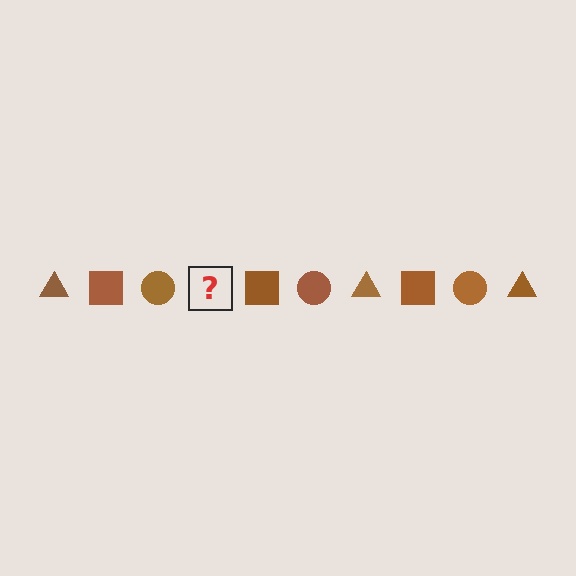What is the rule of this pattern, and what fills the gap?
The rule is that the pattern cycles through triangle, square, circle shapes in brown. The gap should be filled with a brown triangle.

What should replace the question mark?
The question mark should be replaced with a brown triangle.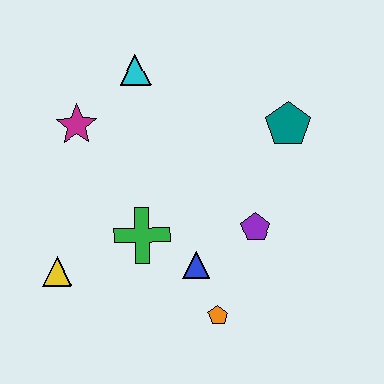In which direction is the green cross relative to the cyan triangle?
The green cross is below the cyan triangle.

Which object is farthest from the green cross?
The teal pentagon is farthest from the green cross.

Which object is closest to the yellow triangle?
The green cross is closest to the yellow triangle.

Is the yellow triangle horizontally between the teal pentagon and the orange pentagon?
No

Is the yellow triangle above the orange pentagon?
Yes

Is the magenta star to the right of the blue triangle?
No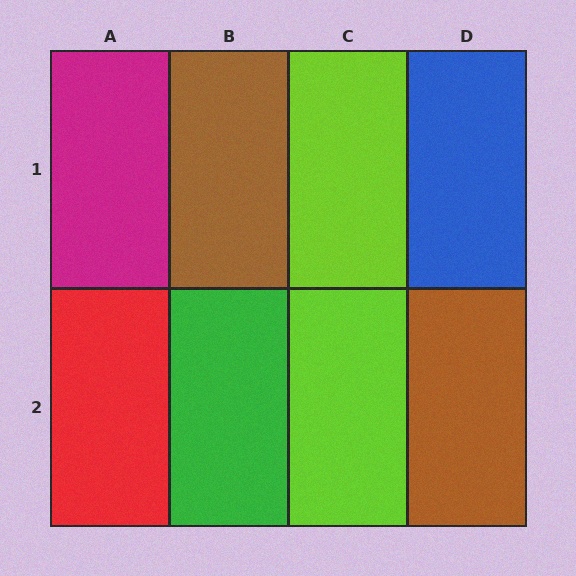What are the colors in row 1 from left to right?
Magenta, brown, lime, blue.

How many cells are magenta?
1 cell is magenta.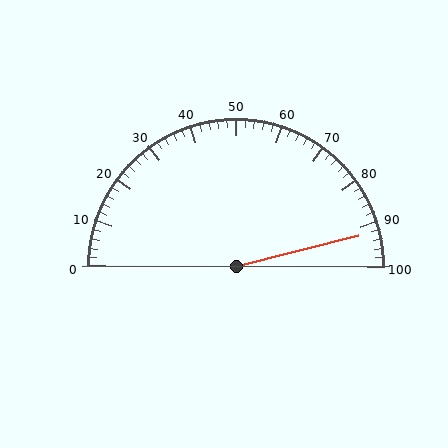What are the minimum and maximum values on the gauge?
The gauge ranges from 0 to 100.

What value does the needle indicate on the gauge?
The needle indicates approximately 92.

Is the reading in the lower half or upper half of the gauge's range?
The reading is in the upper half of the range (0 to 100).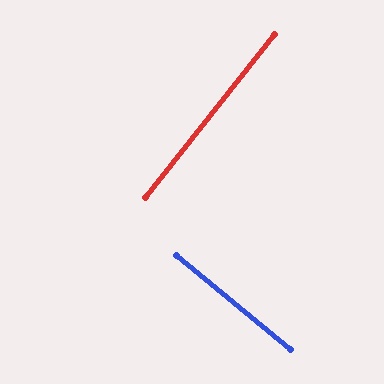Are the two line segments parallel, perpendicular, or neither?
Perpendicular — they meet at approximately 89°.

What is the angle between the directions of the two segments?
Approximately 89 degrees.